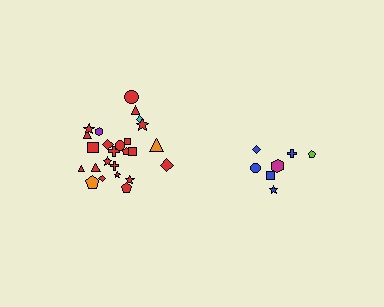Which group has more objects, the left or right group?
The left group.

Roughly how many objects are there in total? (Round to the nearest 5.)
Roughly 30 objects in total.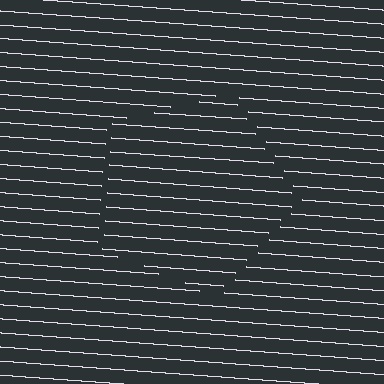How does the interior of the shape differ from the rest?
The interior of the shape contains the same grating, shifted by half a period — the contour is defined by the phase discontinuity where line-ends from the inner and outer gratings abut.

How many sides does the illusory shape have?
5 sides — the line-ends trace a pentagon.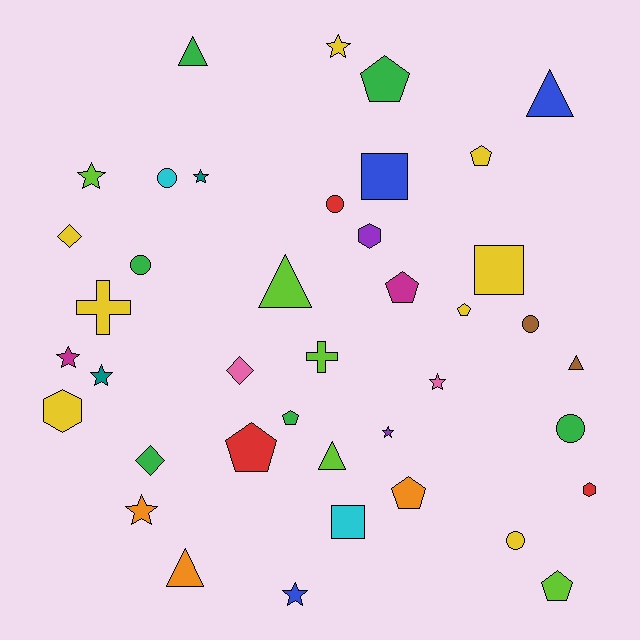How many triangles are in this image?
There are 6 triangles.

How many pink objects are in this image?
There are 2 pink objects.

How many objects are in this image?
There are 40 objects.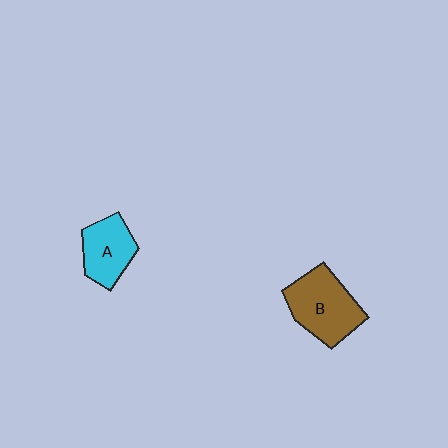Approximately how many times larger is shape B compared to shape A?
Approximately 1.4 times.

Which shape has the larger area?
Shape B (brown).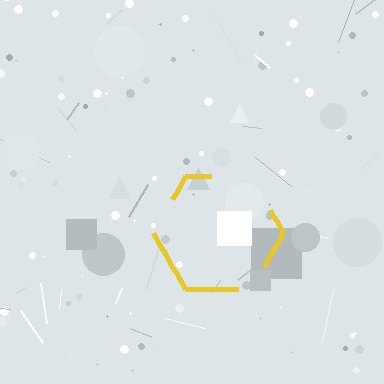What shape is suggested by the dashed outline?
The dashed outline suggests a hexagon.